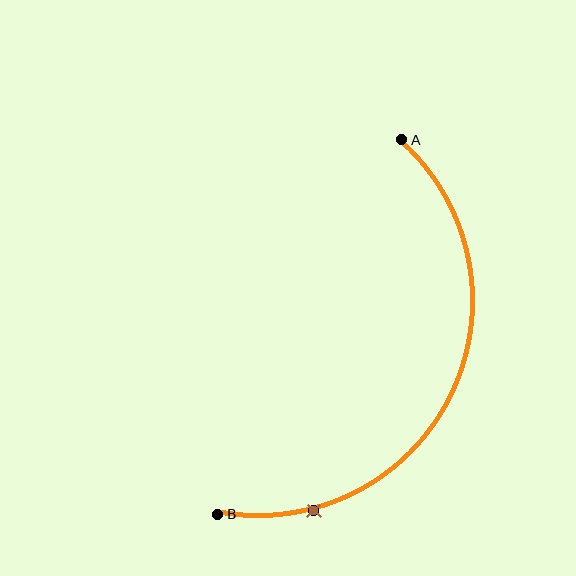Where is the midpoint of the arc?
The arc midpoint is the point on the curve farthest from the straight line joining A and B. It sits to the right of that line.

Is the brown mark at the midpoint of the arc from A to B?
No. The brown mark lies on the arc but is closer to endpoint B. The arc midpoint would be at the point on the curve equidistant along the arc from both A and B.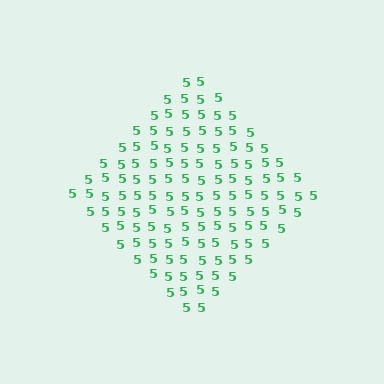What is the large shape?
The large shape is a diamond.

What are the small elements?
The small elements are digit 5's.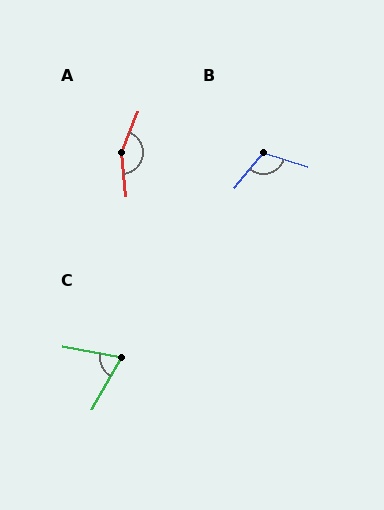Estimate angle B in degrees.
Approximately 112 degrees.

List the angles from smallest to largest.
C (71°), B (112°), A (151°).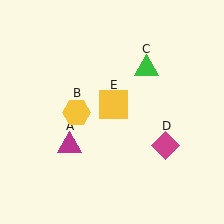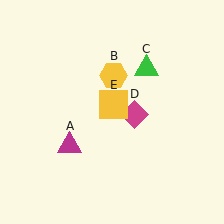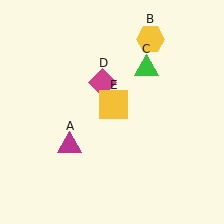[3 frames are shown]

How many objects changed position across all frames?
2 objects changed position: yellow hexagon (object B), magenta diamond (object D).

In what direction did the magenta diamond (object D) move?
The magenta diamond (object D) moved up and to the left.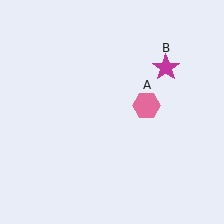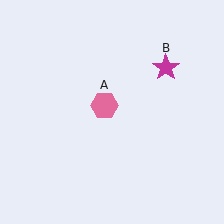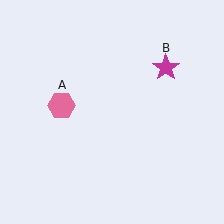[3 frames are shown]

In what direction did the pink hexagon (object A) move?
The pink hexagon (object A) moved left.